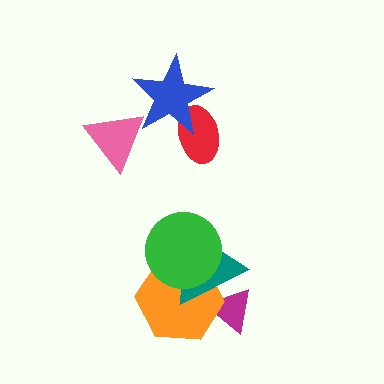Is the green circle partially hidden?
No, no other shape covers it.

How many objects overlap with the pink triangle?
1 object overlaps with the pink triangle.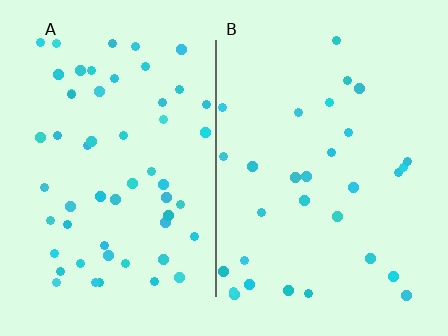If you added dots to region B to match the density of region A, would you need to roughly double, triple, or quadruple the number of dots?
Approximately double.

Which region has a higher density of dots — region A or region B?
A (the left).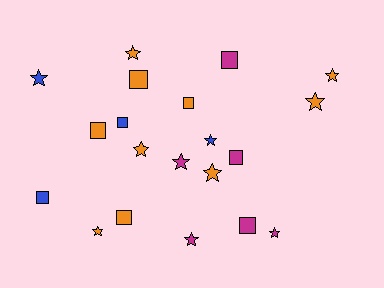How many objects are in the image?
There are 20 objects.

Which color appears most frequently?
Orange, with 10 objects.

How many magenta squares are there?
There are 3 magenta squares.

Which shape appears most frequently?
Star, with 11 objects.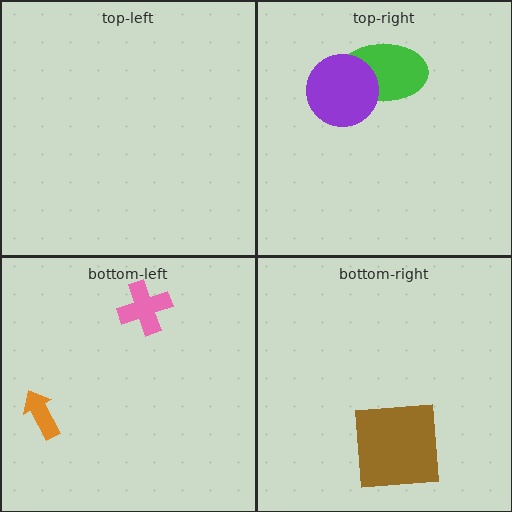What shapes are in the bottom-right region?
The brown square.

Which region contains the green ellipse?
The top-right region.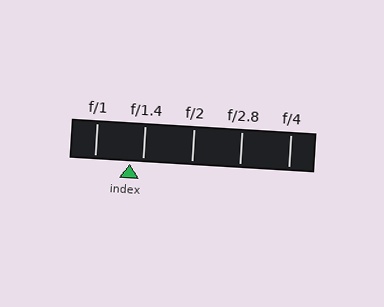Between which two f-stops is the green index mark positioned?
The index mark is between f/1 and f/1.4.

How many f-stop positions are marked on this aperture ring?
There are 5 f-stop positions marked.